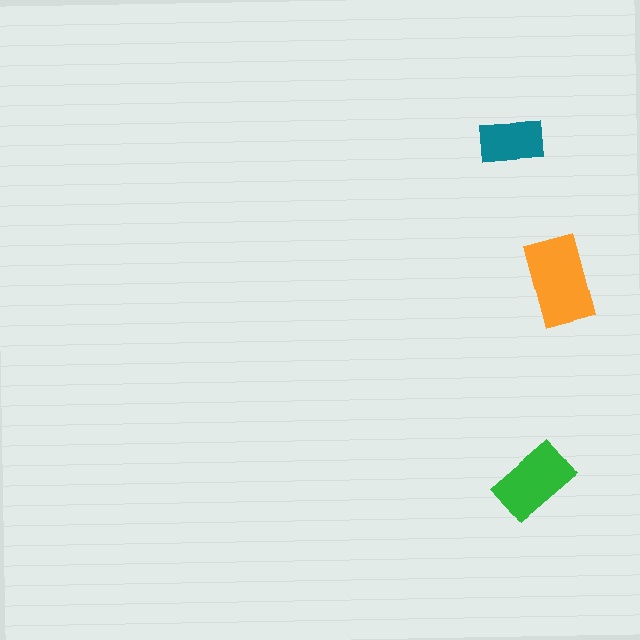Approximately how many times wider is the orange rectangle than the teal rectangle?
About 1.5 times wider.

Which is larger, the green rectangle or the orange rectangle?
The orange one.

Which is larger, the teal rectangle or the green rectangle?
The green one.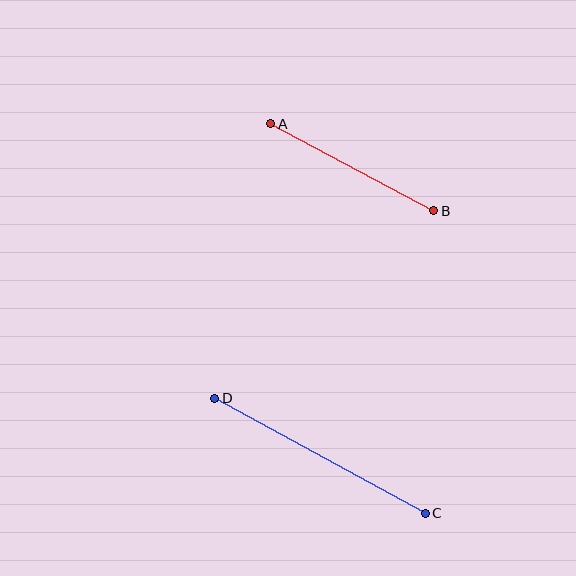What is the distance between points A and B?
The distance is approximately 185 pixels.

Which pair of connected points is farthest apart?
Points C and D are farthest apart.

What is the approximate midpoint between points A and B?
The midpoint is at approximately (352, 167) pixels.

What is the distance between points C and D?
The distance is approximately 240 pixels.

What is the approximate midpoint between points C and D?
The midpoint is at approximately (320, 456) pixels.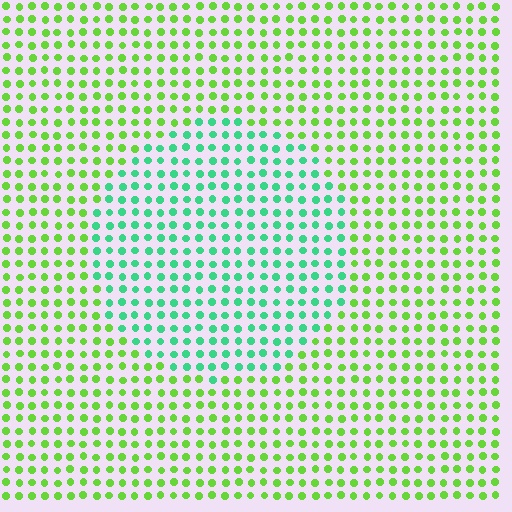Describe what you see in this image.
The image is filled with small lime elements in a uniform arrangement. A circle-shaped region is visible where the elements are tinted to a slightly different hue, forming a subtle color boundary.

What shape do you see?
I see a circle.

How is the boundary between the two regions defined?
The boundary is defined purely by a slight shift in hue (about 47 degrees). Spacing, size, and orientation are identical on both sides.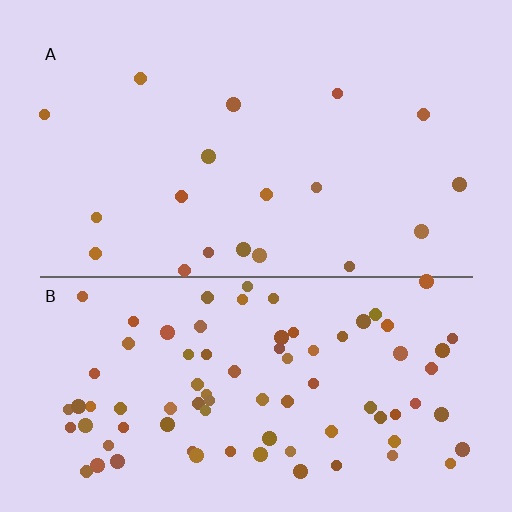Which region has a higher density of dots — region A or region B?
B (the bottom).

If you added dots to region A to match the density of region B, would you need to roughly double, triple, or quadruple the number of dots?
Approximately quadruple.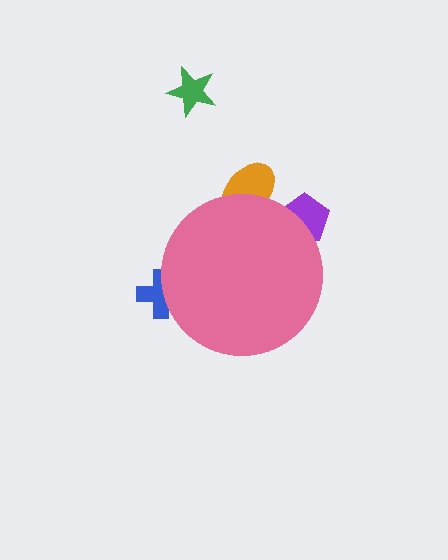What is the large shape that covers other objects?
A pink circle.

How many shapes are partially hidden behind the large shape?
3 shapes are partially hidden.